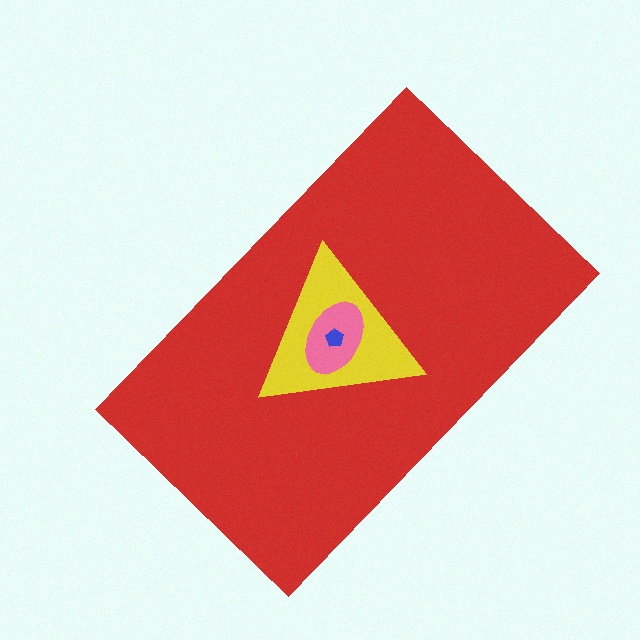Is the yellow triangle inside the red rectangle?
Yes.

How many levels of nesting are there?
4.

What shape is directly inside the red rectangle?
The yellow triangle.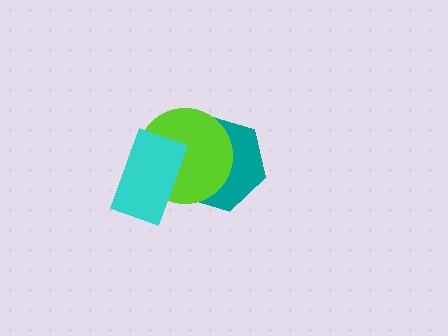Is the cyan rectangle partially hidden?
No, no other shape covers it.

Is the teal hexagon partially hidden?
Yes, it is partially covered by another shape.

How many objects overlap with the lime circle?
2 objects overlap with the lime circle.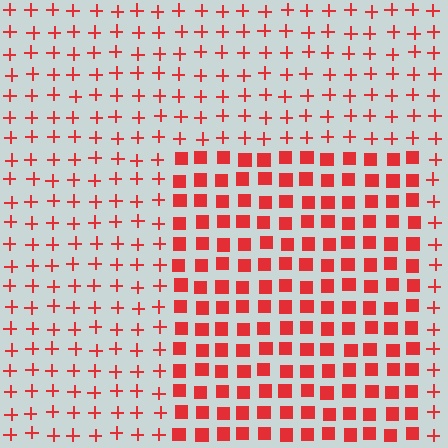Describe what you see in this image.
The image is filled with small red elements arranged in a uniform grid. A rectangle-shaped region contains squares, while the surrounding area contains plus signs. The boundary is defined purely by the change in element shape.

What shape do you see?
I see a rectangle.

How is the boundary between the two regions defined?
The boundary is defined by a change in element shape: squares inside vs. plus signs outside. All elements share the same color and spacing.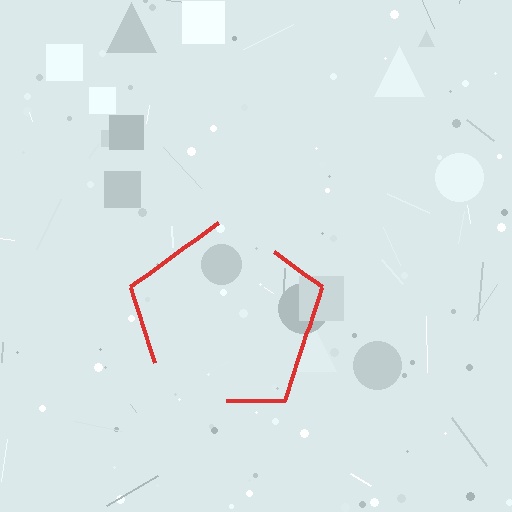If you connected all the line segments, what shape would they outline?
They would outline a pentagon.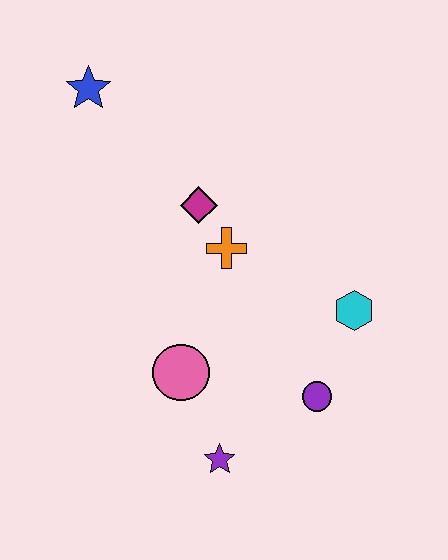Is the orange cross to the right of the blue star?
Yes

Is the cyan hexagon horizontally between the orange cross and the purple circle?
No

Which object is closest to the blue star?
The magenta diamond is closest to the blue star.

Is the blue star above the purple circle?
Yes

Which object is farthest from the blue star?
The purple star is farthest from the blue star.